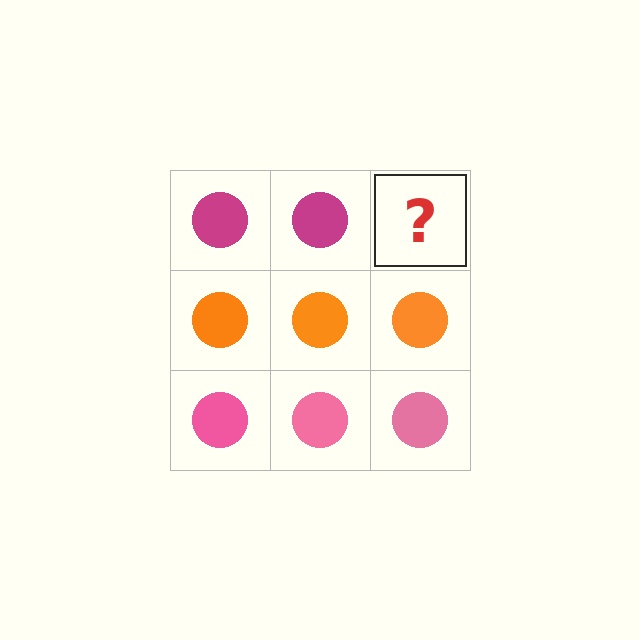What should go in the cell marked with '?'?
The missing cell should contain a magenta circle.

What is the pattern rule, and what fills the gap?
The rule is that each row has a consistent color. The gap should be filled with a magenta circle.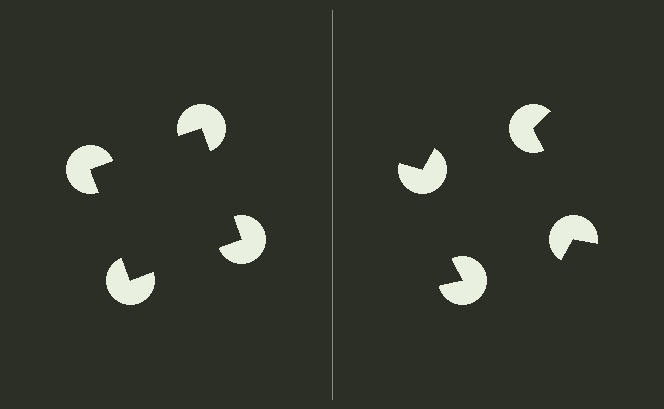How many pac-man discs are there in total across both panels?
8 — 4 on each side.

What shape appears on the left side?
An illusory square.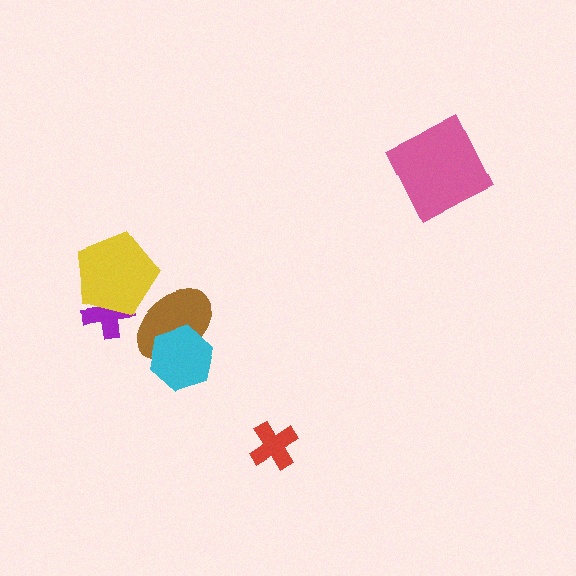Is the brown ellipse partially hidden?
Yes, it is partially covered by another shape.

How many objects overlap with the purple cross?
1 object overlaps with the purple cross.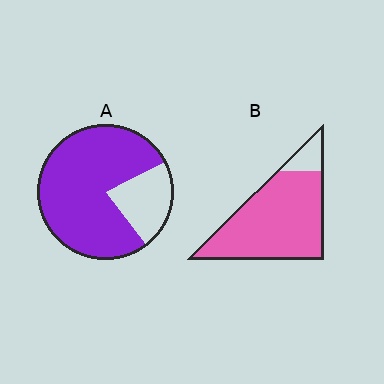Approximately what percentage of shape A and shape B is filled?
A is approximately 80% and B is approximately 90%.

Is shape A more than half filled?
Yes.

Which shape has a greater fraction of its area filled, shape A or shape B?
Shape B.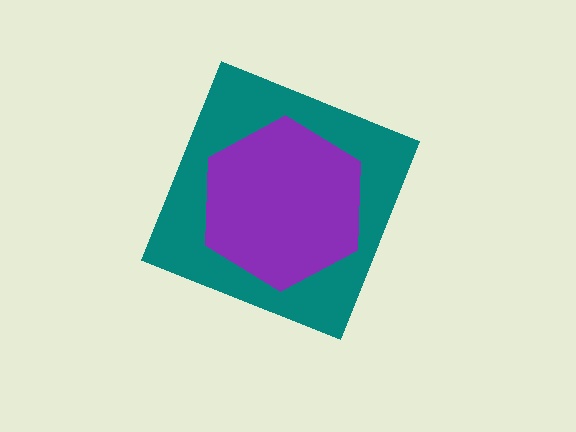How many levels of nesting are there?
2.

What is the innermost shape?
The purple hexagon.